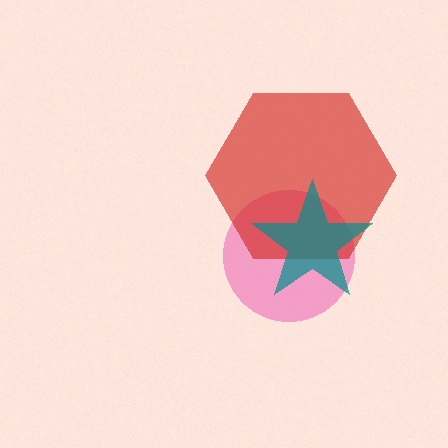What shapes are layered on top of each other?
The layered shapes are: a pink circle, a red hexagon, a teal star.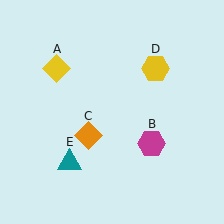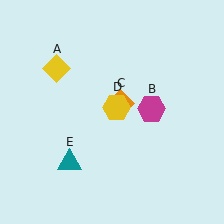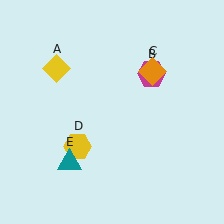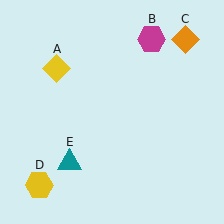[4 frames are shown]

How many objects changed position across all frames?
3 objects changed position: magenta hexagon (object B), orange diamond (object C), yellow hexagon (object D).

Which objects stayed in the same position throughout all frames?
Yellow diamond (object A) and teal triangle (object E) remained stationary.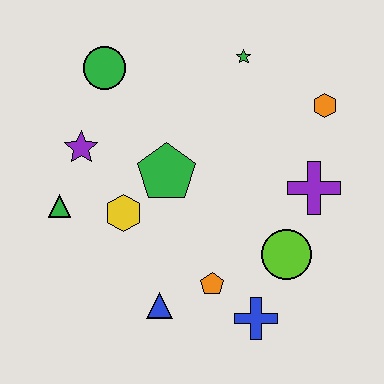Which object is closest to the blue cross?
The orange pentagon is closest to the blue cross.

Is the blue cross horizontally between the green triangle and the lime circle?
Yes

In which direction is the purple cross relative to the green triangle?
The purple cross is to the right of the green triangle.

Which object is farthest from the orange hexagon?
The green triangle is farthest from the orange hexagon.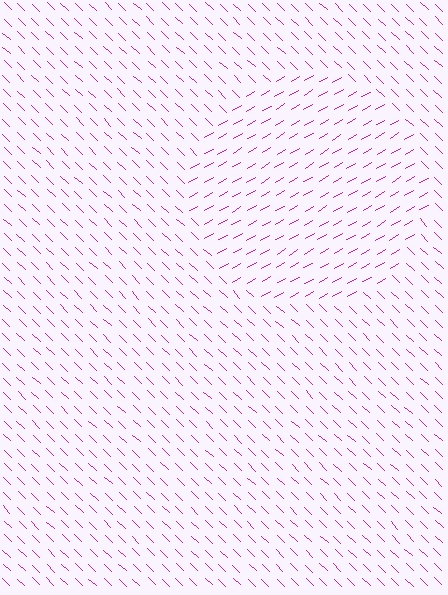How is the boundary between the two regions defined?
The boundary is defined purely by a change in line orientation (approximately 74 degrees difference). All lines are the same color and thickness.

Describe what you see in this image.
The image is filled with small magenta line segments. A circle region in the image has lines oriented differently from the surrounding lines, creating a visible texture boundary.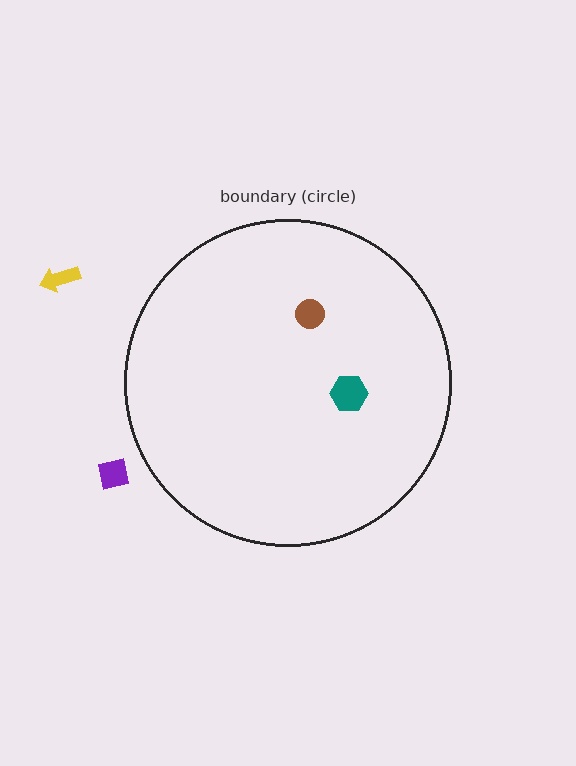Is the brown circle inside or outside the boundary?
Inside.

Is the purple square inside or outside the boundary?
Outside.